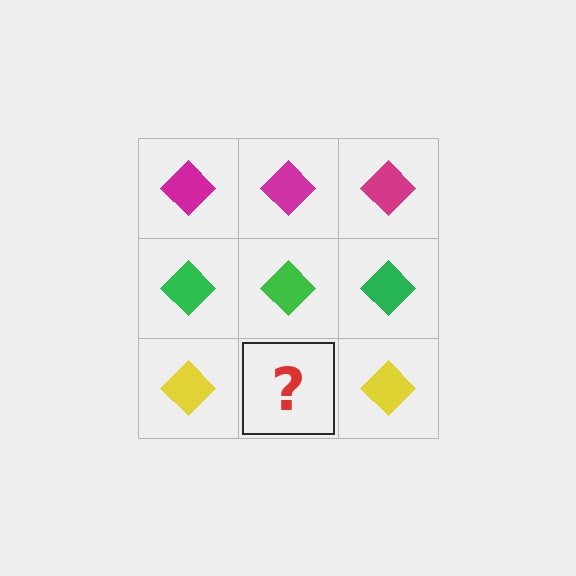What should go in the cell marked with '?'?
The missing cell should contain a yellow diamond.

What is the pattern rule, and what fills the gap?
The rule is that each row has a consistent color. The gap should be filled with a yellow diamond.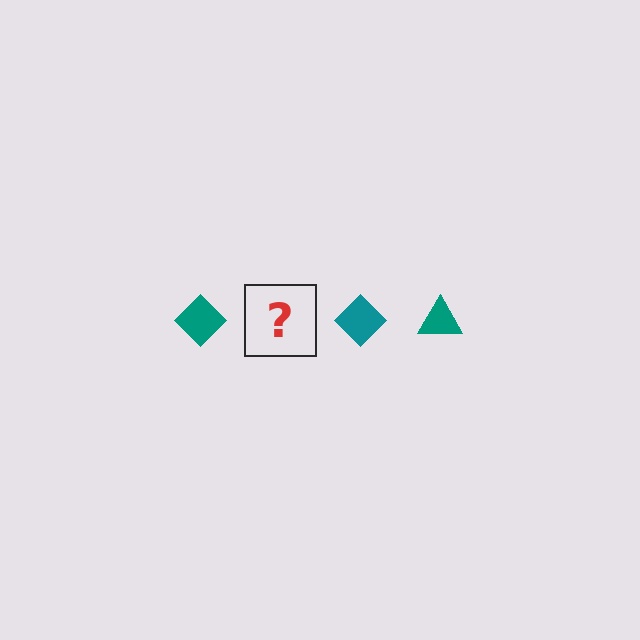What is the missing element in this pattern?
The missing element is a teal triangle.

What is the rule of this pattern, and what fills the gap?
The rule is that the pattern cycles through diamond, triangle shapes in teal. The gap should be filled with a teal triangle.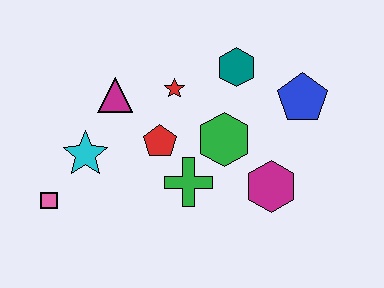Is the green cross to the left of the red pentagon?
No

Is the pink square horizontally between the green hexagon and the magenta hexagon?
No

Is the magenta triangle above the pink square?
Yes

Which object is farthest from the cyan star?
The blue pentagon is farthest from the cyan star.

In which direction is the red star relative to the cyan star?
The red star is to the right of the cyan star.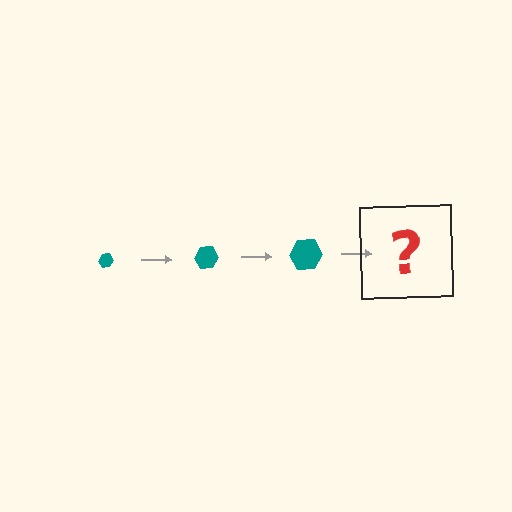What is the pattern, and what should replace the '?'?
The pattern is that the hexagon gets progressively larger each step. The '?' should be a teal hexagon, larger than the previous one.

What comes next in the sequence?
The next element should be a teal hexagon, larger than the previous one.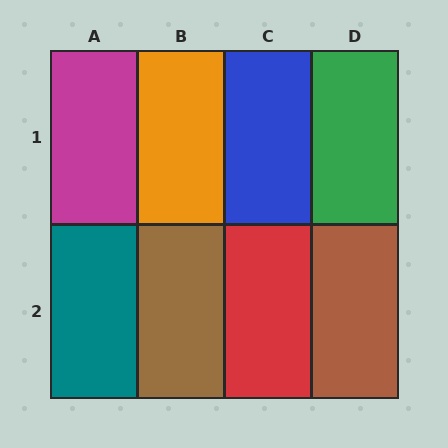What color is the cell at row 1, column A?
Magenta.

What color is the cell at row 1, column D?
Green.